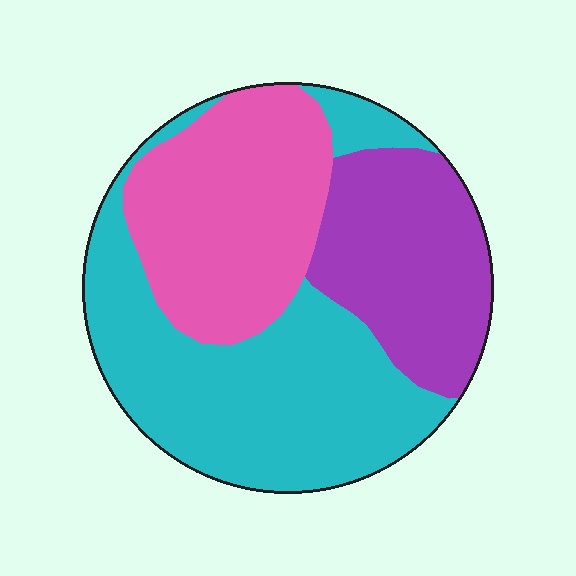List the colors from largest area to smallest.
From largest to smallest: cyan, pink, purple.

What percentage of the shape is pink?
Pink takes up between a sixth and a third of the shape.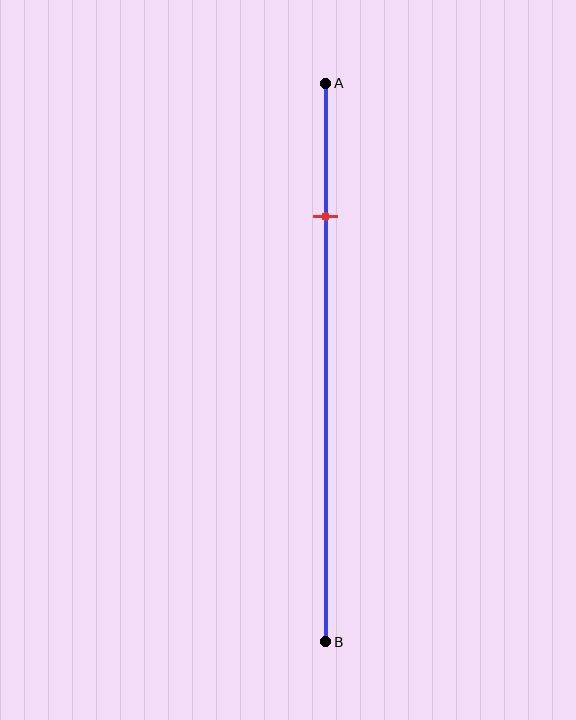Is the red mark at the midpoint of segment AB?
No, the mark is at about 25% from A, not at the 50% midpoint.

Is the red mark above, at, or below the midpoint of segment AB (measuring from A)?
The red mark is above the midpoint of segment AB.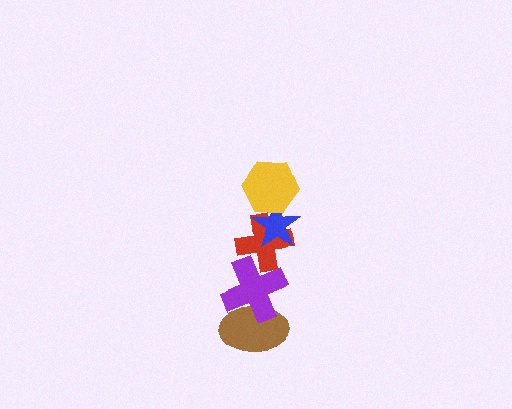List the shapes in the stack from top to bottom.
From top to bottom: the yellow hexagon, the blue star, the red cross, the purple cross, the brown ellipse.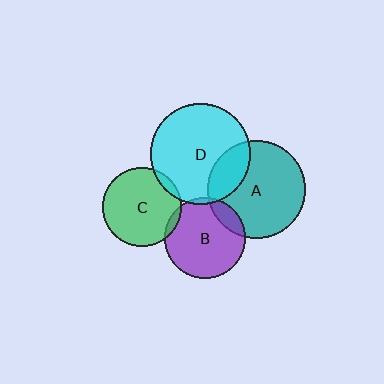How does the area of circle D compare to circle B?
Approximately 1.5 times.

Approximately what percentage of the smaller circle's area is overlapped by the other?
Approximately 25%.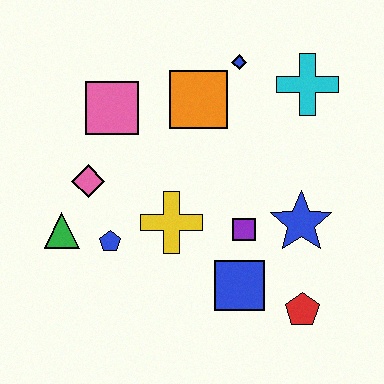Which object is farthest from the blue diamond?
The red pentagon is farthest from the blue diamond.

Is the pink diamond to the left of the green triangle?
No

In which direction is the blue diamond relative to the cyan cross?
The blue diamond is to the left of the cyan cross.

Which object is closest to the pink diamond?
The green triangle is closest to the pink diamond.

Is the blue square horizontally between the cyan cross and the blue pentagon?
Yes